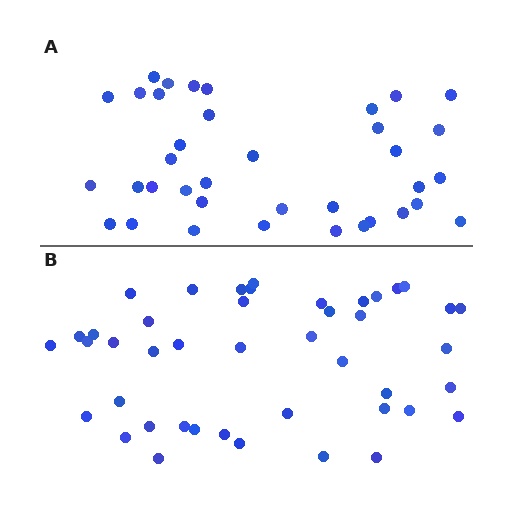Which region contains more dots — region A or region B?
Region B (the bottom region) has more dots.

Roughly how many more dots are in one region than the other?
Region B has roughly 8 or so more dots than region A.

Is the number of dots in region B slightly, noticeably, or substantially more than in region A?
Region B has only slightly more — the two regions are fairly close. The ratio is roughly 1.2 to 1.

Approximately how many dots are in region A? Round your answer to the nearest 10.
About 40 dots. (The exact count is 37, which rounds to 40.)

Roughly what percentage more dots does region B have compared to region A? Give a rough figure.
About 20% more.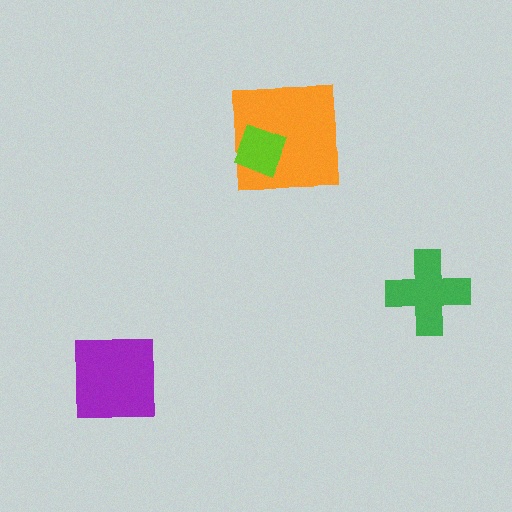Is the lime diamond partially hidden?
No, no other shape covers it.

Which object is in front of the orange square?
The lime diamond is in front of the orange square.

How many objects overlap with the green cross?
0 objects overlap with the green cross.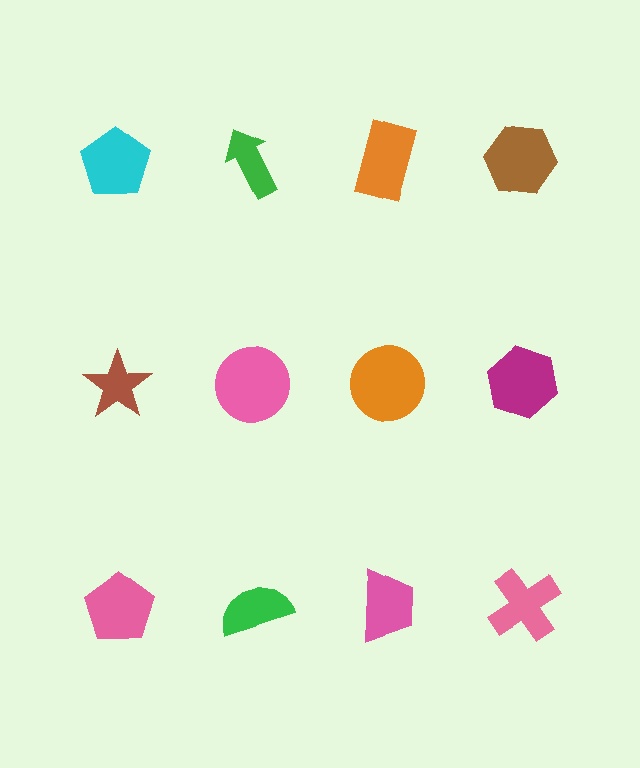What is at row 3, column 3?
A pink trapezoid.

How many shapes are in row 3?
4 shapes.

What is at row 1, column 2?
A green arrow.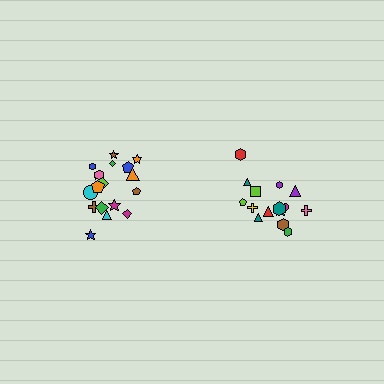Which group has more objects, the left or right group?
The left group.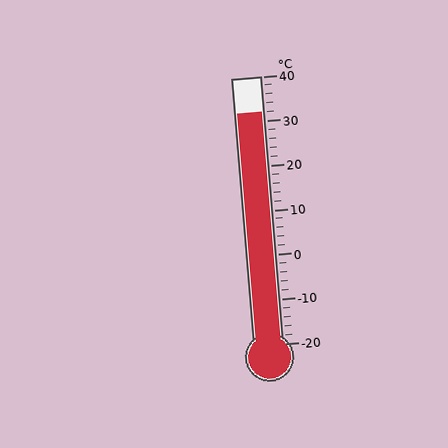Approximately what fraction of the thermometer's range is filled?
The thermometer is filled to approximately 85% of its range.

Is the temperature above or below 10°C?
The temperature is above 10°C.